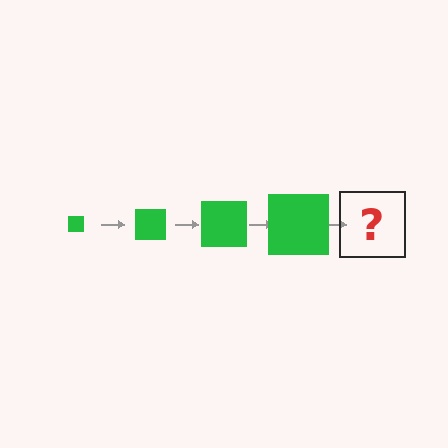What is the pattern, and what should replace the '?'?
The pattern is that the square gets progressively larger each step. The '?' should be a green square, larger than the previous one.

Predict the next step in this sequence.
The next step is a green square, larger than the previous one.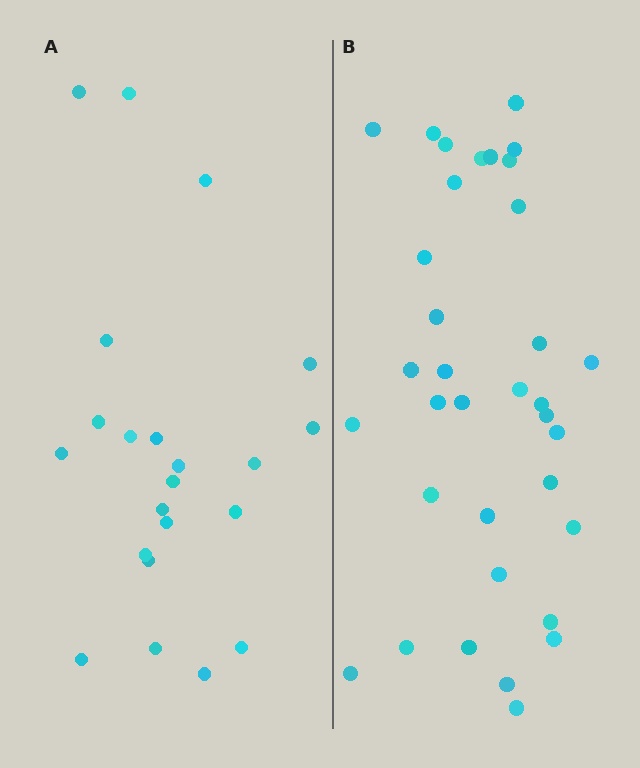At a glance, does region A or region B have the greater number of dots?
Region B (the right region) has more dots.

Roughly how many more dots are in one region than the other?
Region B has approximately 15 more dots than region A.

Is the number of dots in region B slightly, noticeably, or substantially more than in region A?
Region B has substantially more. The ratio is roughly 1.6 to 1.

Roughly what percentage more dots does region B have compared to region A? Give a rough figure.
About 60% more.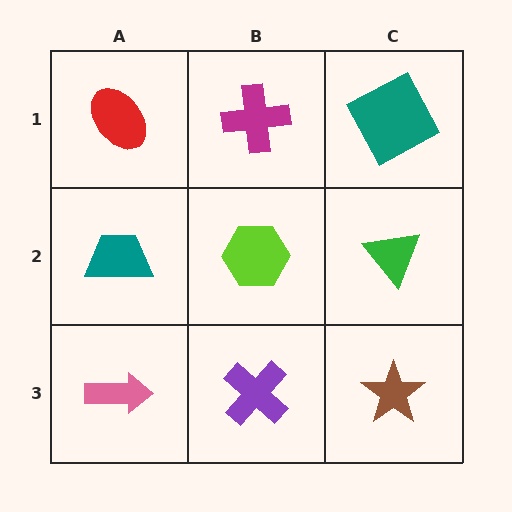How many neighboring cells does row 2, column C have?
3.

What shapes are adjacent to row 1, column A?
A teal trapezoid (row 2, column A), a magenta cross (row 1, column B).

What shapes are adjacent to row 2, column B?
A magenta cross (row 1, column B), a purple cross (row 3, column B), a teal trapezoid (row 2, column A), a green triangle (row 2, column C).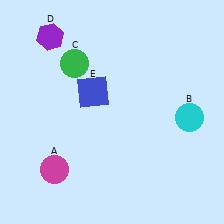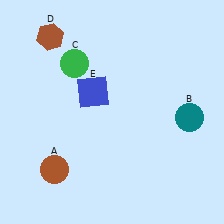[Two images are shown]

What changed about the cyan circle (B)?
In Image 1, B is cyan. In Image 2, it changed to teal.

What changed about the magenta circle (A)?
In Image 1, A is magenta. In Image 2, it changed to brown.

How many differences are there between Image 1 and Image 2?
There are 3 differences between the two images.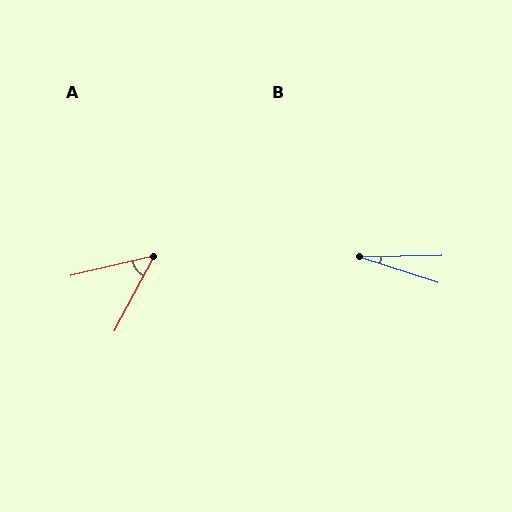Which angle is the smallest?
B, at approximately 19 degrees.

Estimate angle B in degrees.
Approximately 19 degrees.